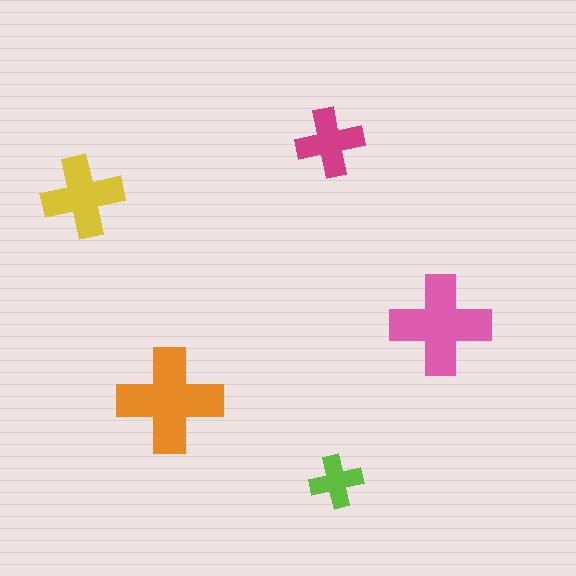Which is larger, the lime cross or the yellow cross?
The yellow one.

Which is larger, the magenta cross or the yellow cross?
The yellow one.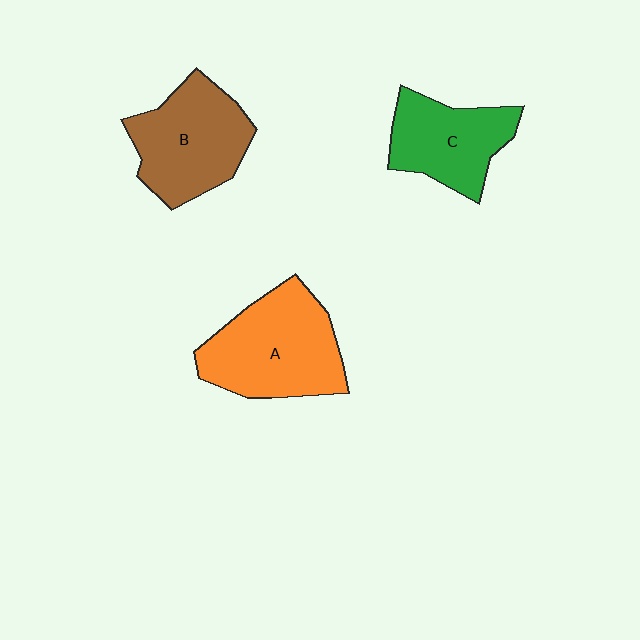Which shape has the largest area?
Shape A (orange).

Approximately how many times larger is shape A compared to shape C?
Approximately 1.4 times.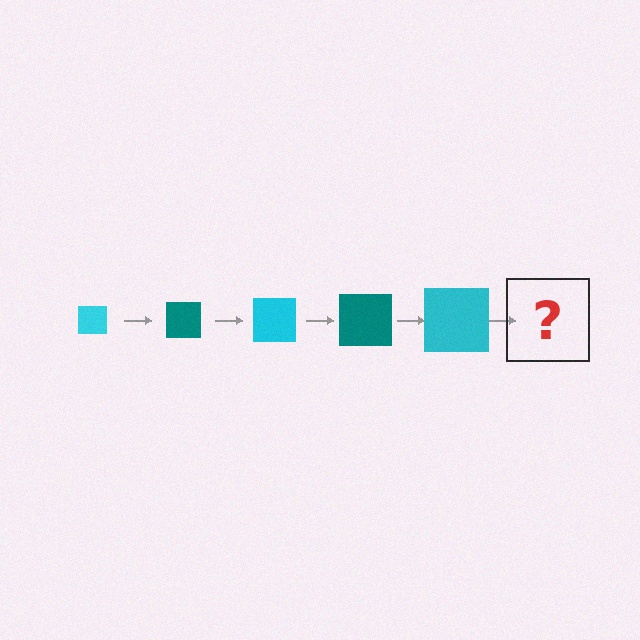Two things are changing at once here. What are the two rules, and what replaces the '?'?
The two rules are that the square grows larger each step and the color cycles through cyan and teal. The '?' should be a teal square, larger than the previous one.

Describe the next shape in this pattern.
It should be a teal square, larger than the previous one.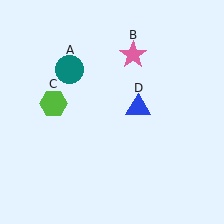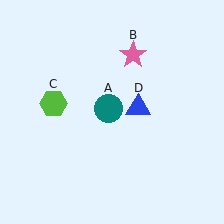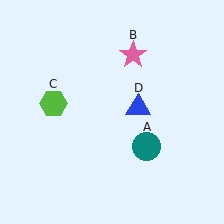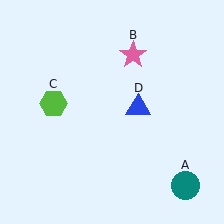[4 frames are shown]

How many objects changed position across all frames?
1 object changed position: teal circle (object A).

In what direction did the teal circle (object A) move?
The teal circle (object A) moved down and to the right.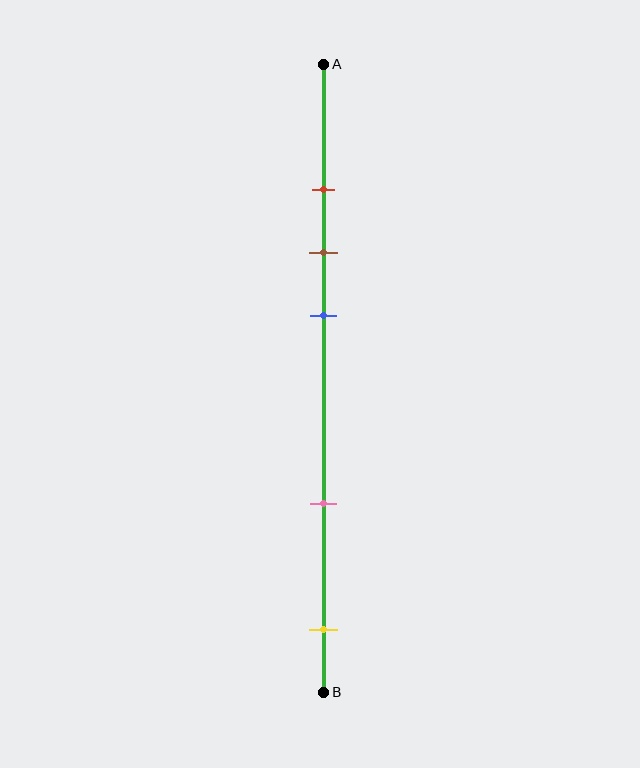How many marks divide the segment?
There are 5 marks dividing the segment.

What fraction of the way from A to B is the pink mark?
The pink mark is approximately 70% (0.7) of the way from A to B.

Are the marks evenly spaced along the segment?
No, the marks are not evenly spaced.